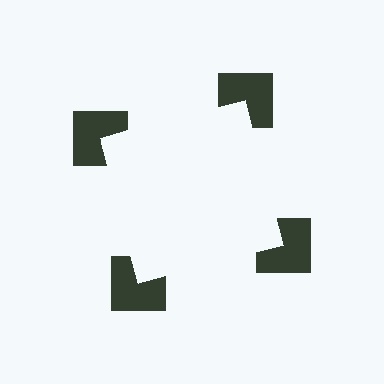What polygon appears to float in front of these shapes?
An illusory square — its edges are inferred from the aligned wedge cuts in the notched squares, not physically drawn.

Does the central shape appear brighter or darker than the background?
It typically appears slightly brighter than the background, even though no actual brightness change is drawn.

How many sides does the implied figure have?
4 sides.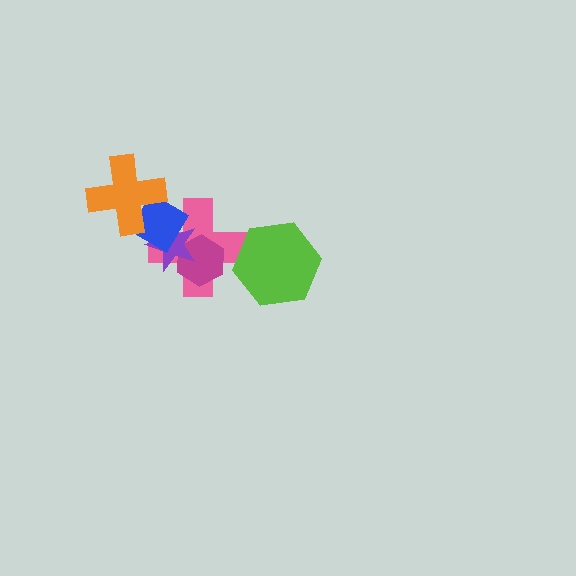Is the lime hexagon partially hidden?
No, no other shape covers it.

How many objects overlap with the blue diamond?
3 objects overlap with the blue diamond.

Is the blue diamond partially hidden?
Yes, it is partially covered by another shape.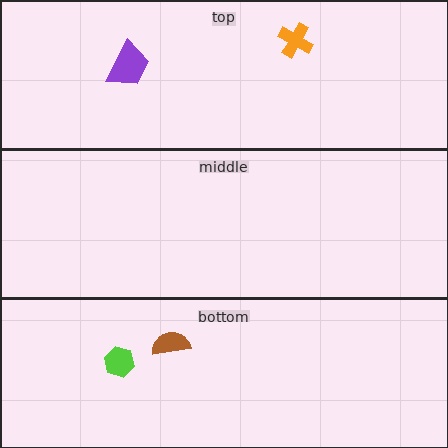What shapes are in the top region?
The orange cross, the purple trapezoid.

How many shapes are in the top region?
2.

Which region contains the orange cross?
The top region.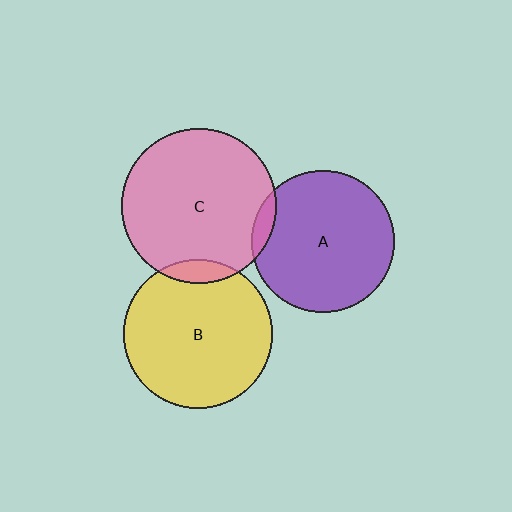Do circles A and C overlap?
Yes.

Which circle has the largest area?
Circle C (pink).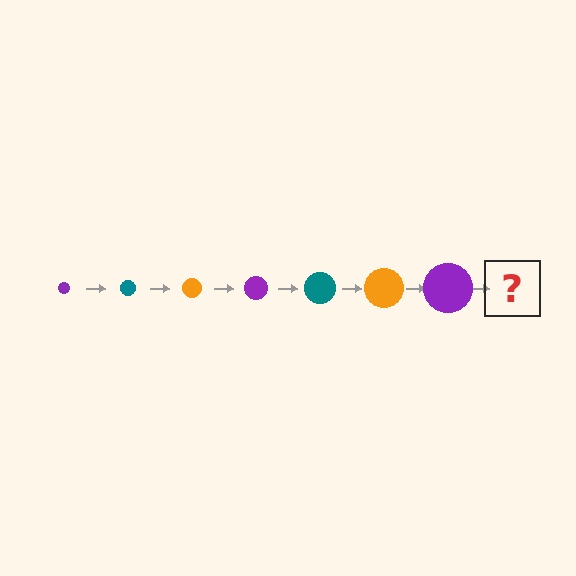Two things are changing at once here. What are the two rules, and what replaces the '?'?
The two rules are that the circle grows larger each step and the color cycles through purple, teal, and orange. The '?' should be a teal circle, larger than the previous one.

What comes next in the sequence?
The next element should be a teal circle, larger than the previous one.